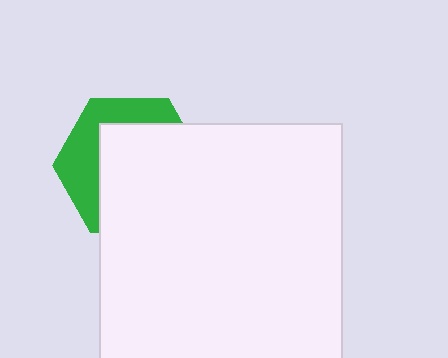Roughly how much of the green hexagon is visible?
A small part of it is visible (roughly 37%).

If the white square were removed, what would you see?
You would see the complete green hexagon.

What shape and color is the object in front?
The object in front is a white square.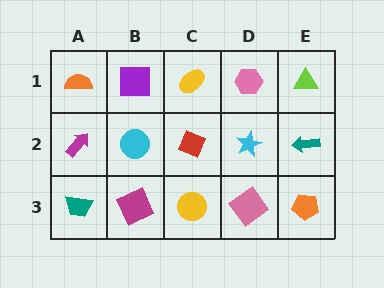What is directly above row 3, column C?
A red diamond.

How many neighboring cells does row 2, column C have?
4.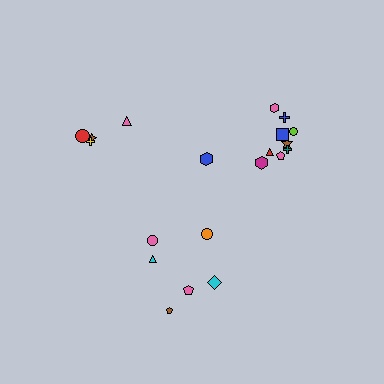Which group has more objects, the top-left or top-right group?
The top-right group.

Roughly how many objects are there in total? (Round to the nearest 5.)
Roughly 20 objects in total.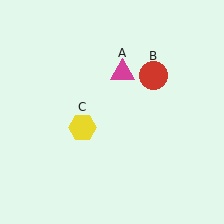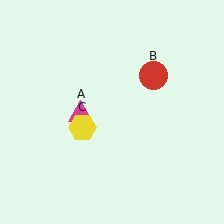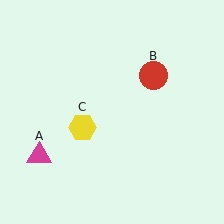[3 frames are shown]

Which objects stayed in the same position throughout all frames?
Red circle (object B) and yellow hexagon (object C) remained stationary.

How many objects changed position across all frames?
1 object changed position: magenta triangle (object A).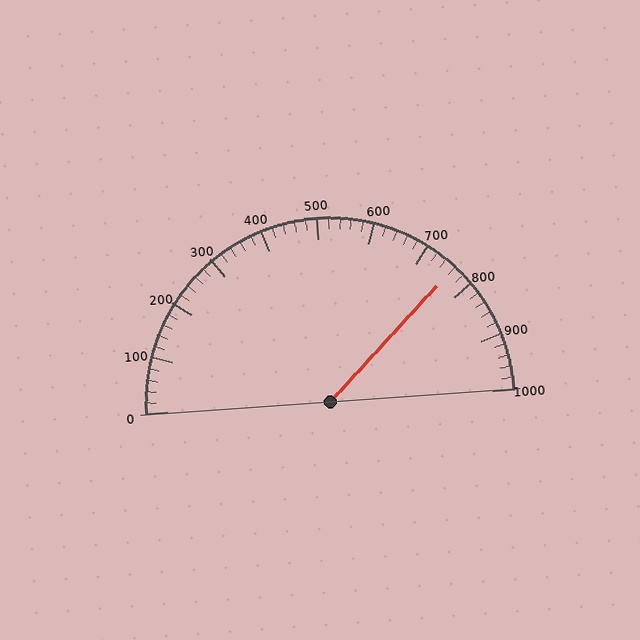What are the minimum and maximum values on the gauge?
The gauge ranges from 0 to 1000.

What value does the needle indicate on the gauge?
The needle indicates approximately 760.